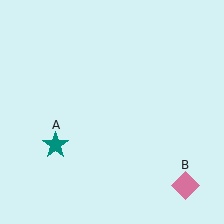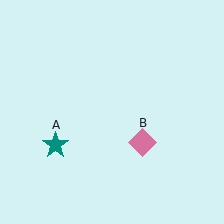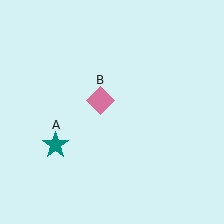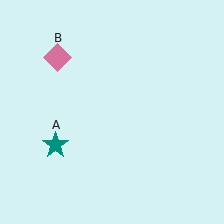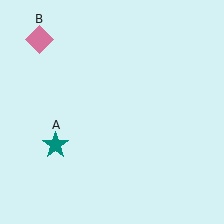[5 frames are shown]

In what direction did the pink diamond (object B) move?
The pink diamond (object B) moved up and to the left.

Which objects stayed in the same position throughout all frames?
Teal star (object A) remained stationary.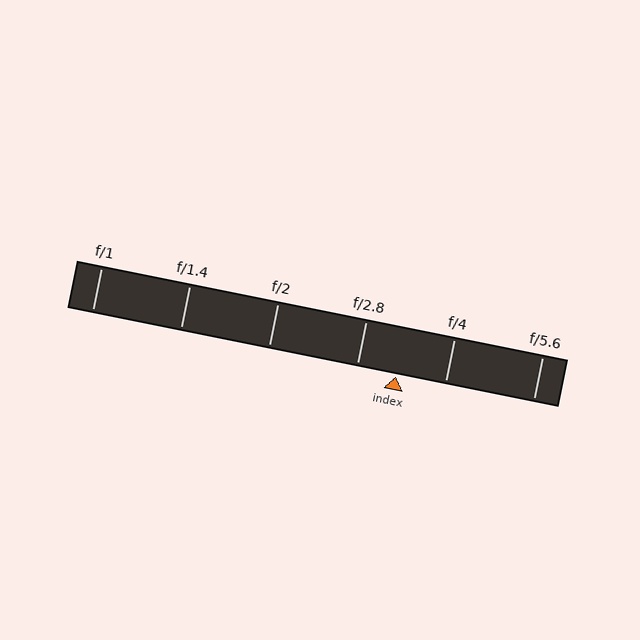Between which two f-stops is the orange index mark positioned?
The index mark is between f/2.8 and f/4.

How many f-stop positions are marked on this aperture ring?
There are 6 f-stop positions marked.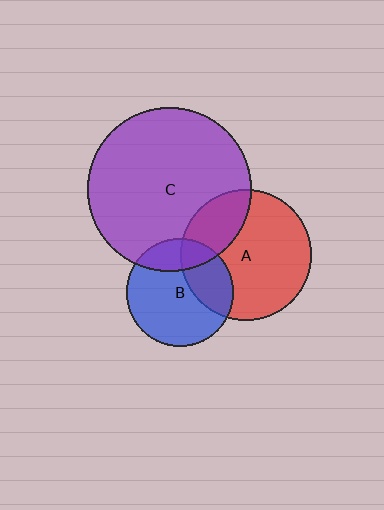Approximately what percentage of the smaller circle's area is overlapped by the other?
Approximately 25%.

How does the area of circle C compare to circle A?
Approximately 1.6 times.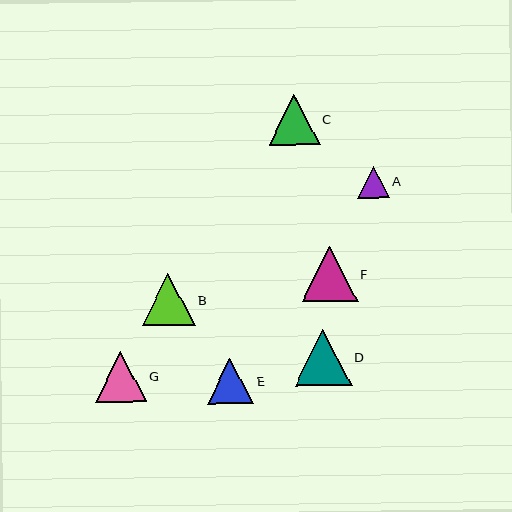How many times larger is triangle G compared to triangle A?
Triangle G is approximately 1.6 times the size of triangle A.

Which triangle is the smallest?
Triangle A is the smallest with a size of approximately 32 pixels.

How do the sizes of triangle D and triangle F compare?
Triangle D and triangle F are approximately the same size.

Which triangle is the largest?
Triangle D is the largest with a size of approximately 56 pixels.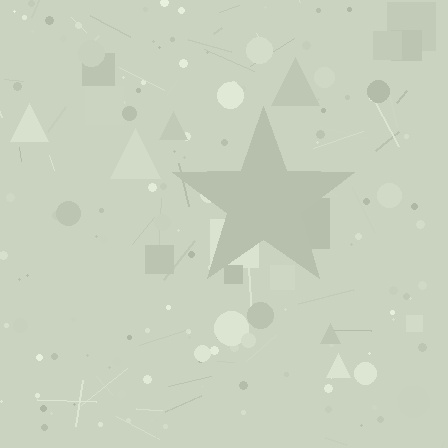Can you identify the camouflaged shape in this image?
The camouflaged shape is a star.